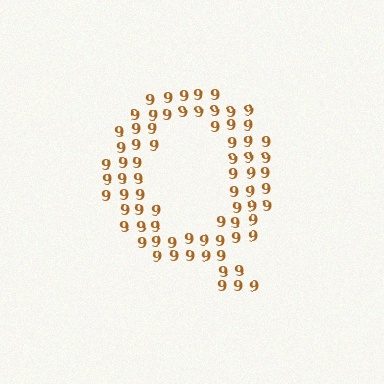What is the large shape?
The large shape is the letter Q.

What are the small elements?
The small elements are digit 9's.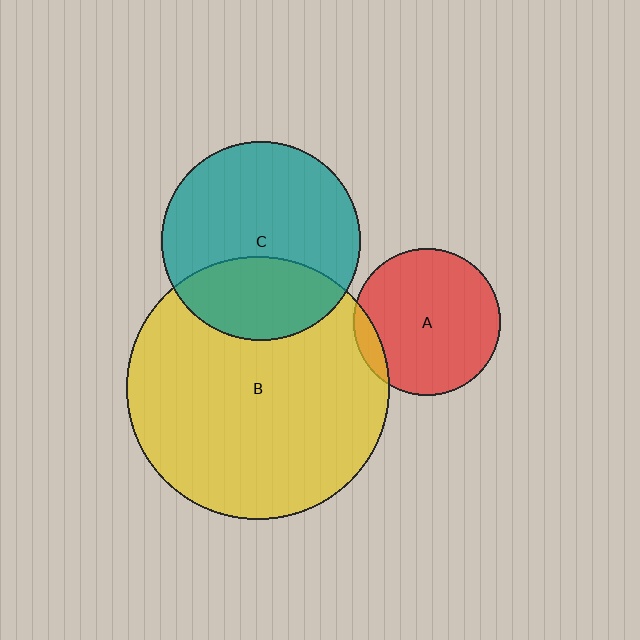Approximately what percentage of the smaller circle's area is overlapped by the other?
Approximately 35%.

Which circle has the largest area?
Circle B (yellow).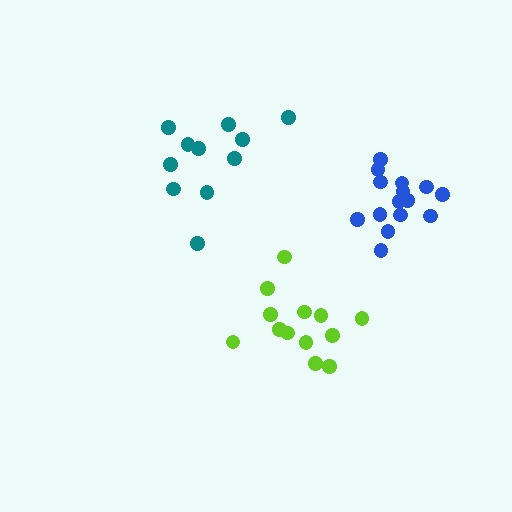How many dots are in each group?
Group 1: 13 dots, Group 2: 15 dots, Group 3: 11 dots (39 total).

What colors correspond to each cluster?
The clusters are colored: lime, blue, teal.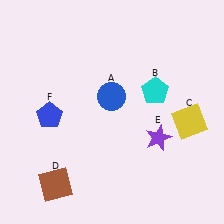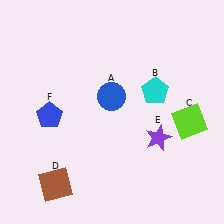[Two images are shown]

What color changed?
The square (C) changed from yellow in Image 1 to lime in Image 2.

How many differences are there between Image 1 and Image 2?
There is 1 difference between the two images.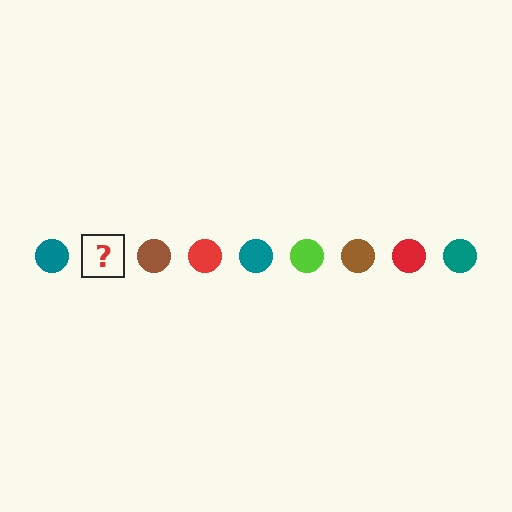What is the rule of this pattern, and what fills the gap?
The rule is that the pattern cycles through teal, lime, brown, red circles. The gap should be filled with a lime circle.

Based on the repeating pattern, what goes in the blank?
The blank should be a lime circle.